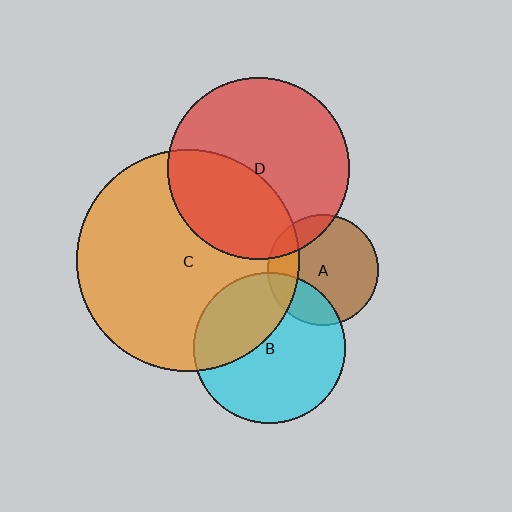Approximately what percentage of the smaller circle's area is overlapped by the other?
Approximately 25%.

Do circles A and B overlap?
Yes.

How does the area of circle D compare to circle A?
Approximately 2.7 times.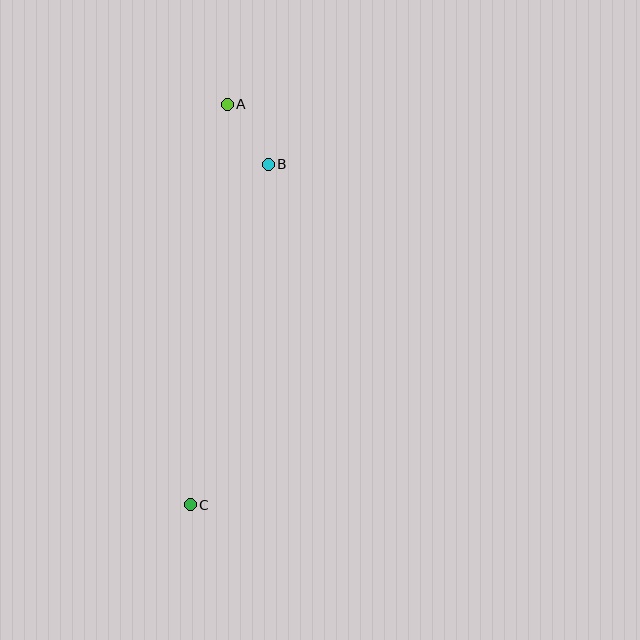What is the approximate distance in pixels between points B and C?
The distance between B and C is approximately 349 pixels.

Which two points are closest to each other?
Points A and B are closest to each other.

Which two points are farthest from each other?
Points A and C are farthest from each other.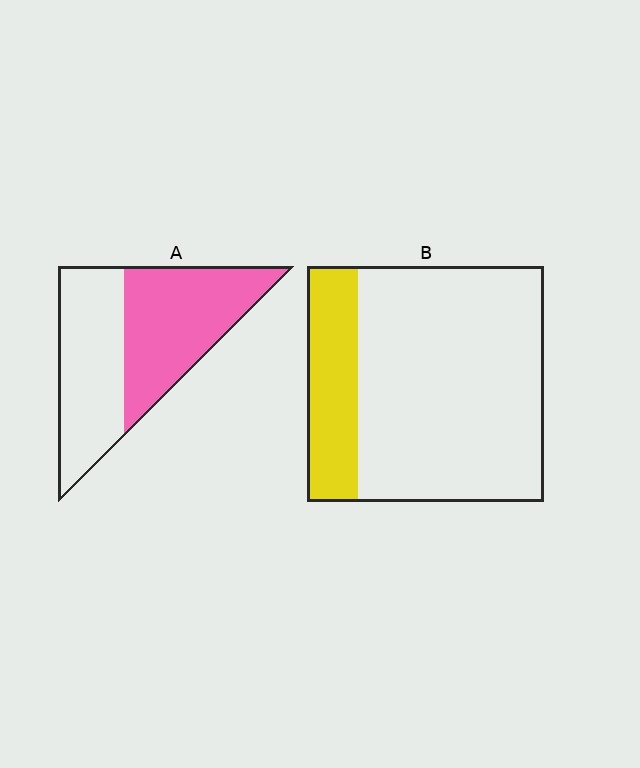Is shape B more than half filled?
No.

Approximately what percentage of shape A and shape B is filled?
A is approximately 50% and B is approximately 20%.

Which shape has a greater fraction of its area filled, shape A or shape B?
Shape A.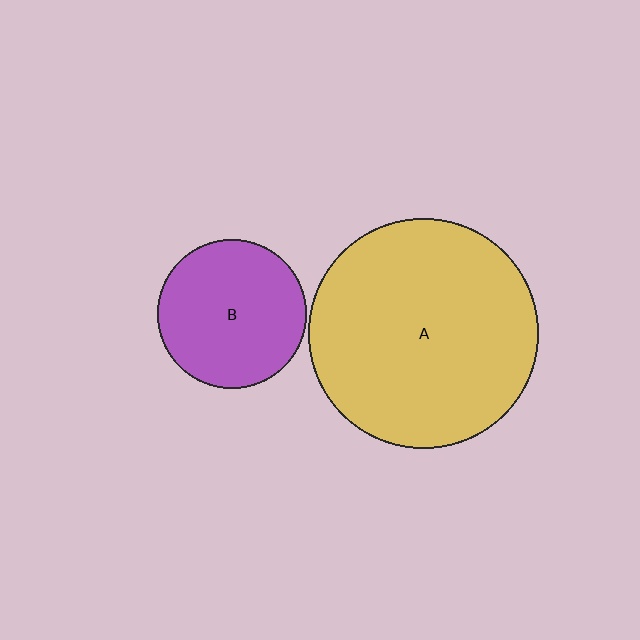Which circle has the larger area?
Circle A (yellow).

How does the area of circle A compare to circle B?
Approximately 2.4 times.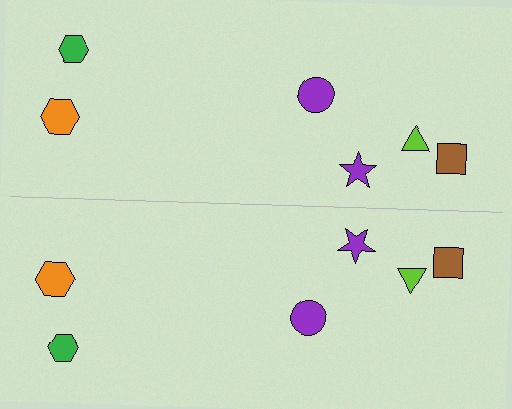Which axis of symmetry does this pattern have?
The pattern has a horizontal axis of symmetry running through the center of the image.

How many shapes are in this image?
There are 12 shapes in this image.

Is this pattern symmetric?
Yes, this pattern has bilateral (reflection) symmetry.